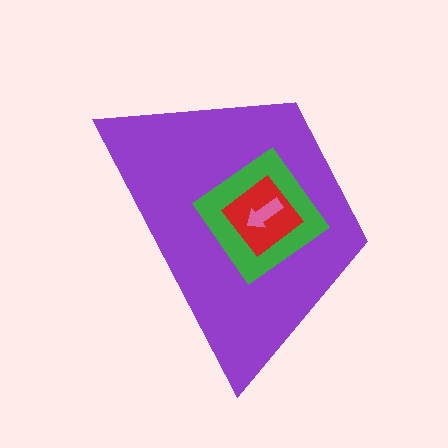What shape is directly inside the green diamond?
The red diamond.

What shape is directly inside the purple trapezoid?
The green diamond.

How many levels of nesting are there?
4.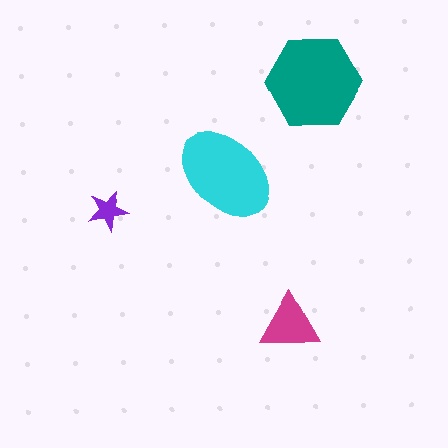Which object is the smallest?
The purple star.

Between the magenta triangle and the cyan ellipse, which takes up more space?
The cyan ellipse.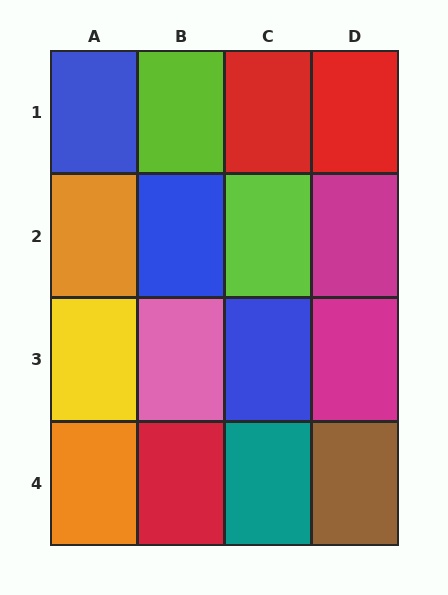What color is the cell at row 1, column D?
Red.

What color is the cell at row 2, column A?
Orange.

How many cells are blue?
3 cells are blue.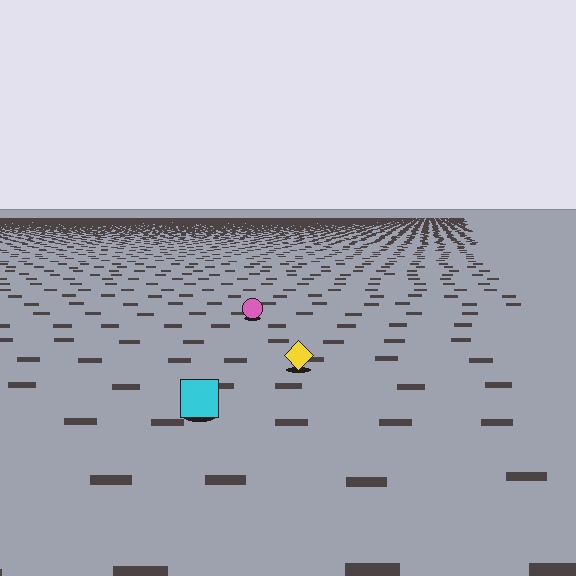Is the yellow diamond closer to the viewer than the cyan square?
No. The cyan square is closer — you can tell from the texture gradient: the ground texture is coarser near it.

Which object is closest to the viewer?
The cyan square is closest. The texture marks near it are larger and more spread out.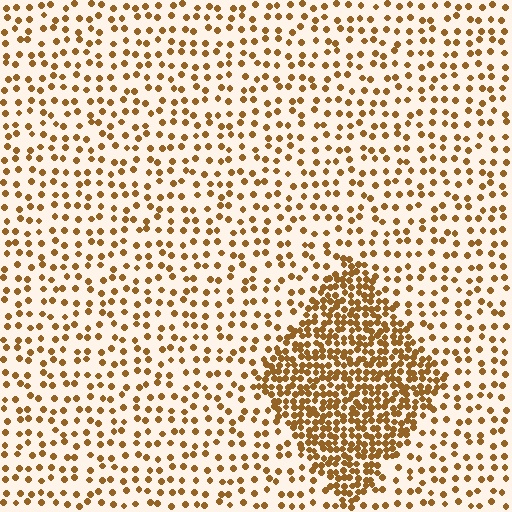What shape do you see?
I see a diamond.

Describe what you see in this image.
The image contains small brown elements arranged at two different densities. A diamond-shaped region is visible where the elements are more densely packed than the surrounding area.